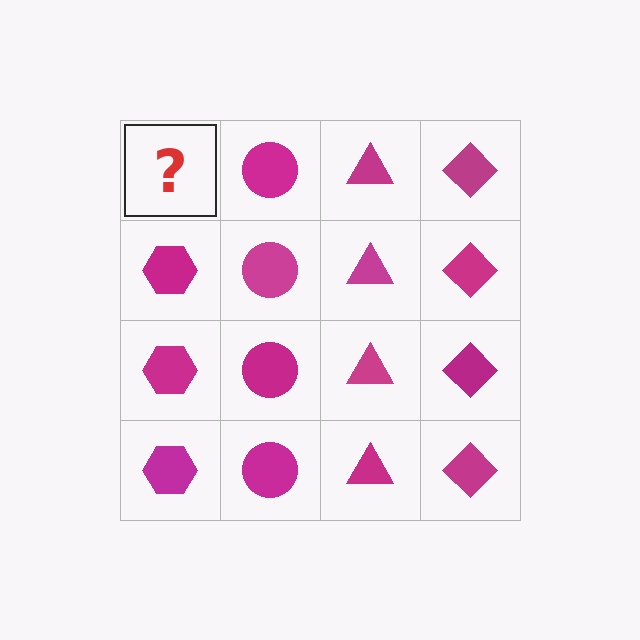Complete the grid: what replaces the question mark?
The question mark should be replaced with a magenta hexagon.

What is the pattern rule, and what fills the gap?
The rule is that each column has a consistent shape. The gap should be filled with a magenta hexagon.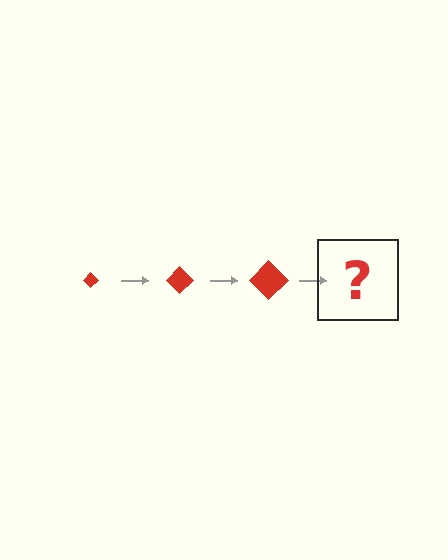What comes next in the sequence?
The next element should be a red diamond, larger than the previous one.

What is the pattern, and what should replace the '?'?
The pattern is that the diamond gets progressively larger each step. The '?' should be a red diamond, larger than the previous one.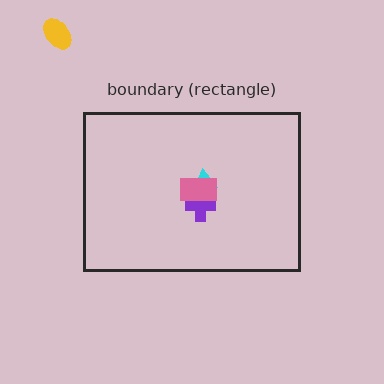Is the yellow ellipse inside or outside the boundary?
Outside.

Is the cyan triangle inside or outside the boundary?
Inside.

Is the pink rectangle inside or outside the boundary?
Inside.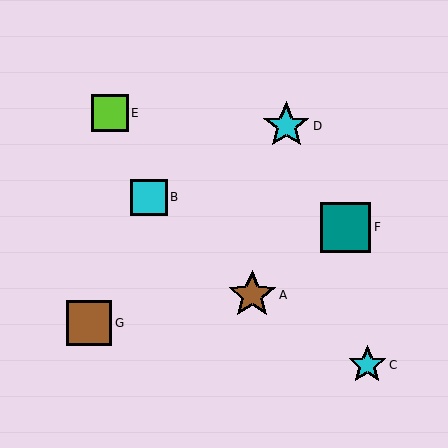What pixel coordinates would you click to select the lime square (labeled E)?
Click at (110, 113) to select the lime square E.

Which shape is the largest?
The teal square (labeled F) is the largest.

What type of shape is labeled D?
Shape D is a cyan star.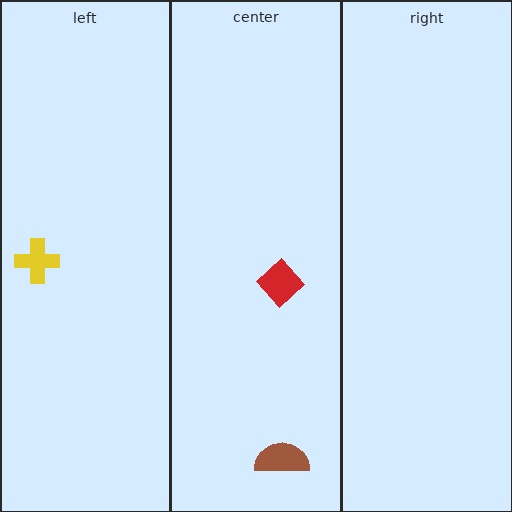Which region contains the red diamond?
The center region.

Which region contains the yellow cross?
The left region.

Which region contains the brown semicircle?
The center region.